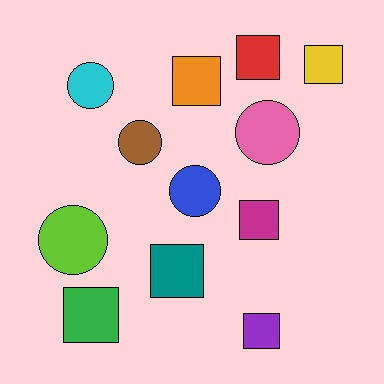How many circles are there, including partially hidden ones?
There are 5 circles.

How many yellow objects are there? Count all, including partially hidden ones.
There is 1 yellow object.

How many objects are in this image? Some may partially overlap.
There are 12 objects.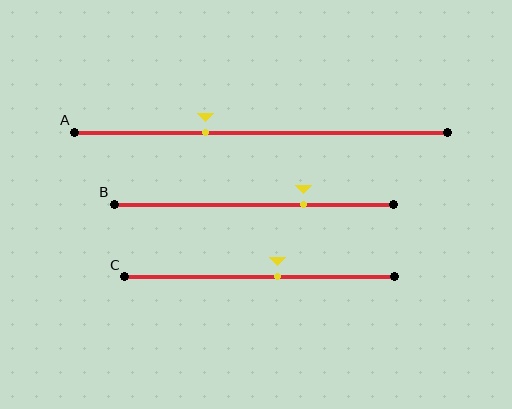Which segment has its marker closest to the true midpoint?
Segment C has its marker closest to the true midpoint.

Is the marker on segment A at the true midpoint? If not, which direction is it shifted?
No, the marker on segment A is shifted to the left by about 15% of the segment length.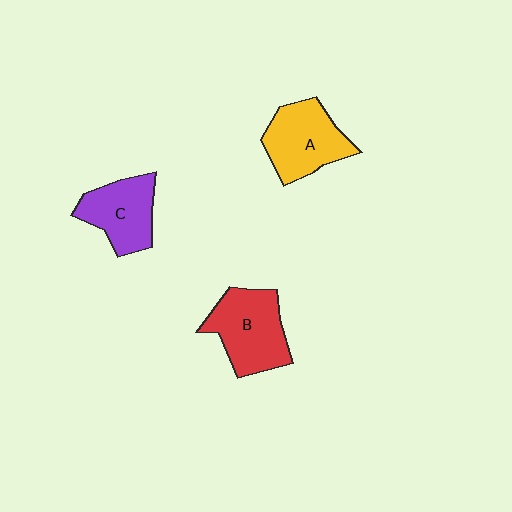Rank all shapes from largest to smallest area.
From largest to smallest: B (red), A (yellow), C (purple).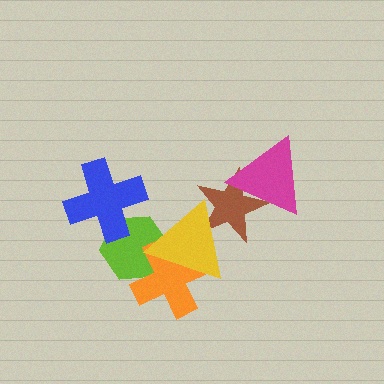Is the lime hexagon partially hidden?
Yes, it is partially covered by another shape.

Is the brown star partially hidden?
Yes, it is partially covered by another shape.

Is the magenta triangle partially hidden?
No, no other shape covers it.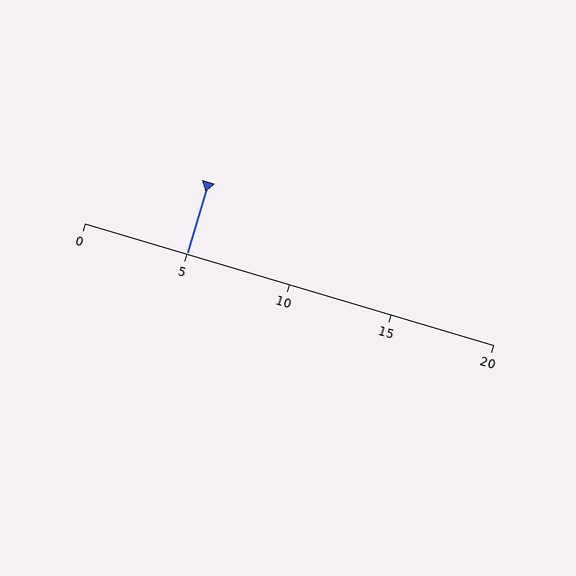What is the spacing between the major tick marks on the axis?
The major ticks are spaced 5 apart.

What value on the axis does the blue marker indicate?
The marker indicates approximately 5.